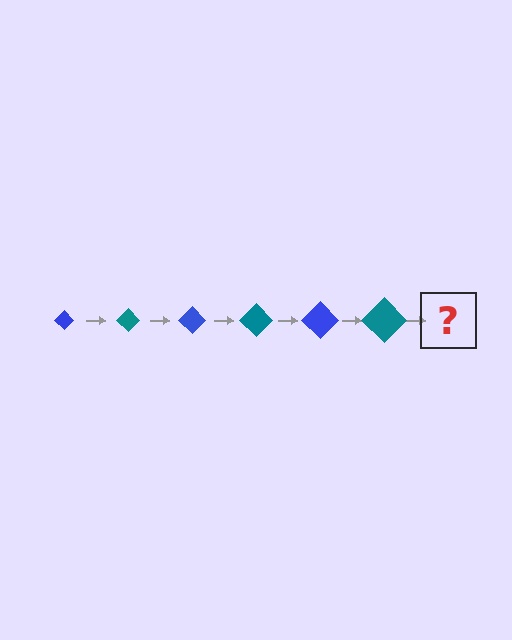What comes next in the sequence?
The next element should be a blue diamond, larger than the previous one.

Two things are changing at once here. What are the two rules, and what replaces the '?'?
The two rules are that the diamond grows larger each step and the color cycles through blue and teal. The '?' should be a blue diamond, larger than the previous one.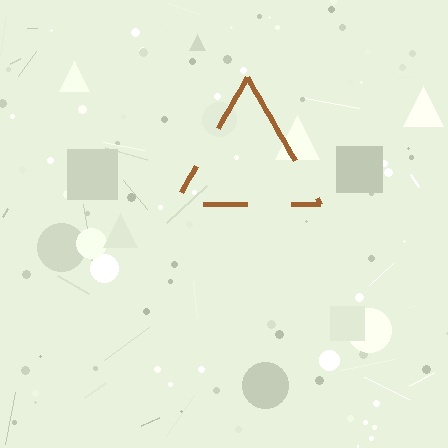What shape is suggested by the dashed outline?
The dashed outline suggests a triangle.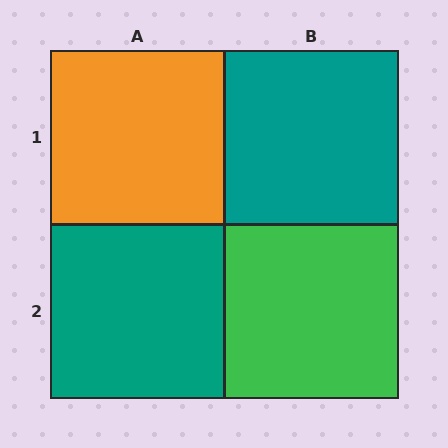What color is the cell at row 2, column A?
Teal.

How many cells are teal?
2 cells are teal.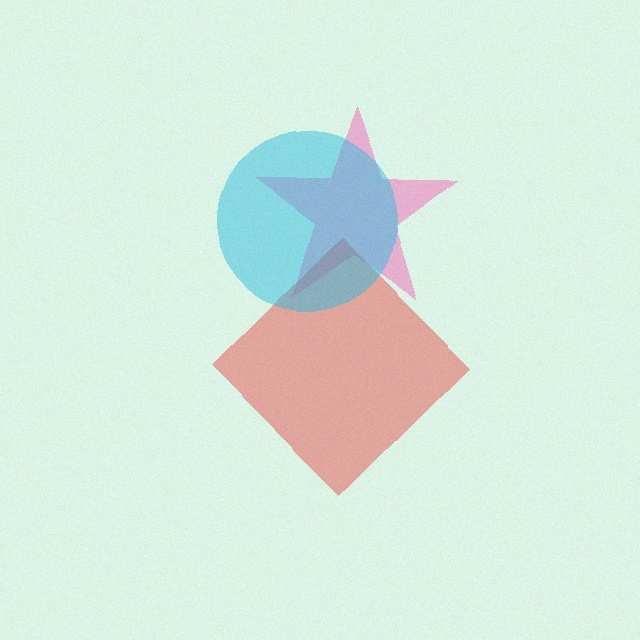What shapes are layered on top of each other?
The layered shapes are: a pink star, a red diamond, a cyan circle.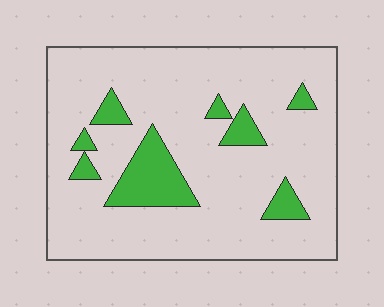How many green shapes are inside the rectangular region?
8.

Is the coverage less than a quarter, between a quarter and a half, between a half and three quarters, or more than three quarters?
Less than a quarter.